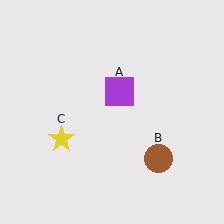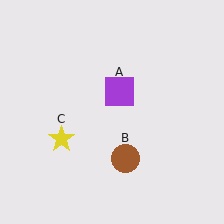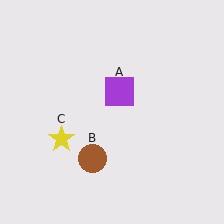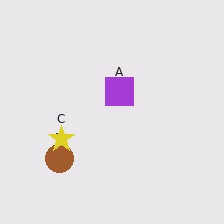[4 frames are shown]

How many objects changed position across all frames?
1 object changed position: brown circle (object B).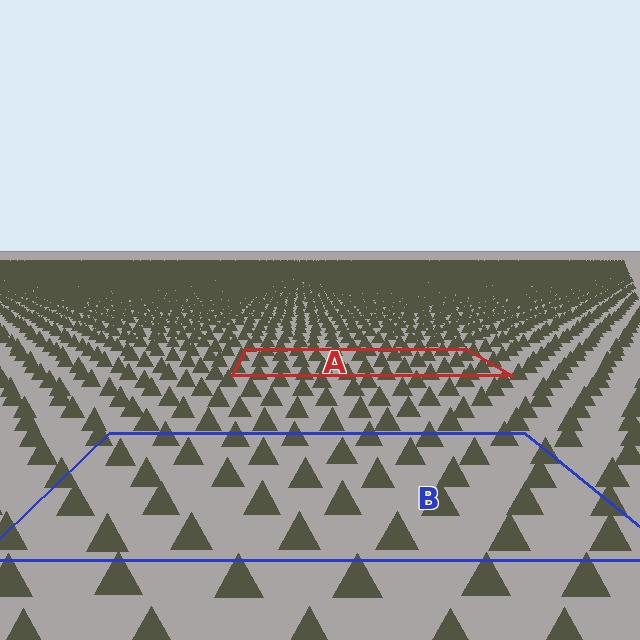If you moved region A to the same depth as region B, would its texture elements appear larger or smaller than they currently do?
They would appear larger. At a closer depth, the same texture elements are projected at a bigger on-screen size.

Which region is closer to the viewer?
Region B is closer. The texture elements there are larger and more spread out.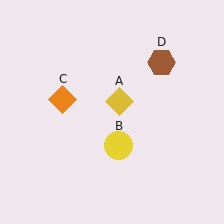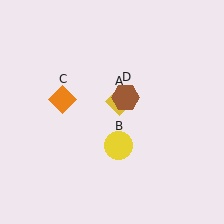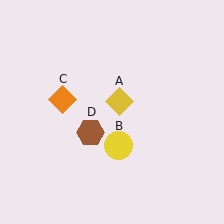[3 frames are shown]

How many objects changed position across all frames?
1 object changed position: brown hexagon (object D).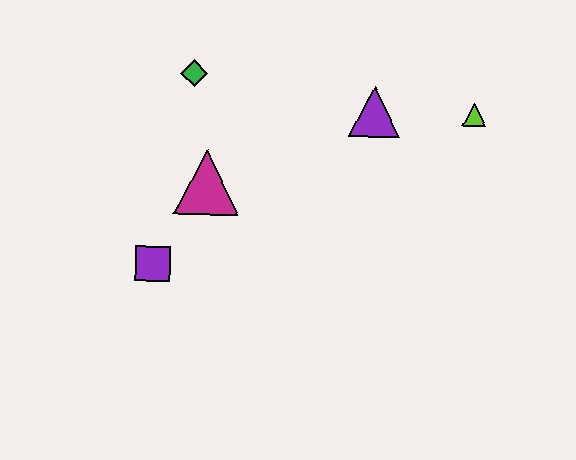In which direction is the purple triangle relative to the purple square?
The purple triangle is to the right of the purple square.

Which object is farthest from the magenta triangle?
The lime triangle is farthest from the magenta triangle.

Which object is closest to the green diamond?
The magenta triangle is closest to the green diamond.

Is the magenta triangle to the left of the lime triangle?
Yes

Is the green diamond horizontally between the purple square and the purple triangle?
Yes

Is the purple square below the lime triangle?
Yes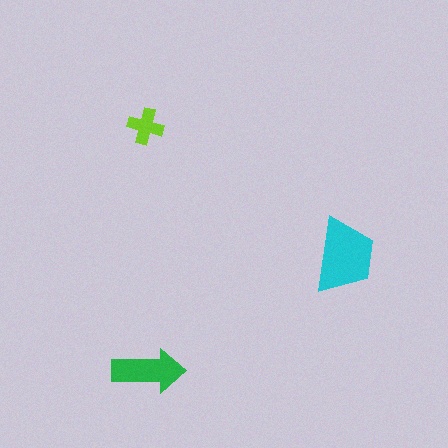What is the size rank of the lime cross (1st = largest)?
3rd.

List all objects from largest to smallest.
The cyan trapezoid, the green arrow, the lime cross.